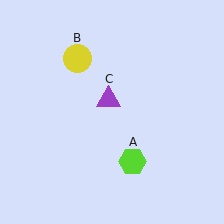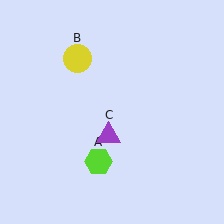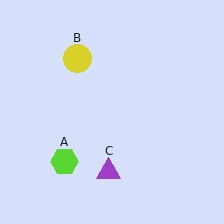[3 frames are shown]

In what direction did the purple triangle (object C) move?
The purple triangle (object C) moved down.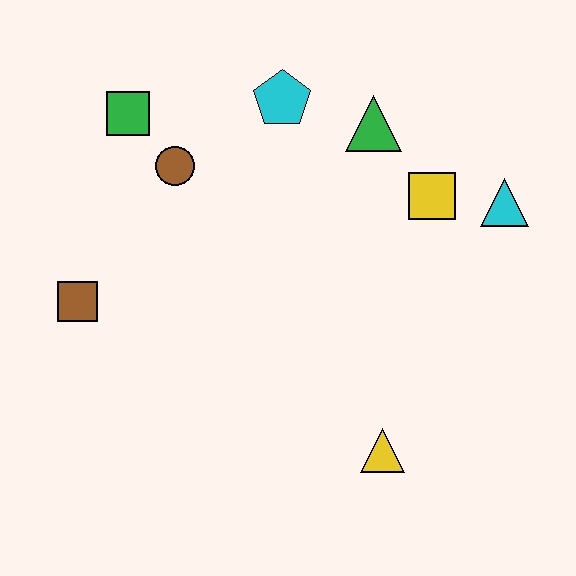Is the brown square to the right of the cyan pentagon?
No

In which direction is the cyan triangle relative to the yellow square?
The cyan triangle is to the right of the yellow square.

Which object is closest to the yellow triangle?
The yellow square is closest to the yellow triangle.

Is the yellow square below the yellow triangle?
No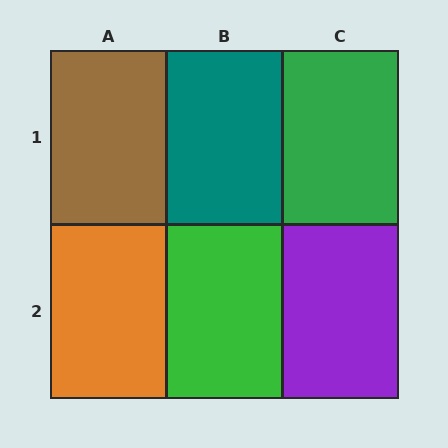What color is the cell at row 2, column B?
Green.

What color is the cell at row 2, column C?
Purple.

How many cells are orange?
1 cell is orange.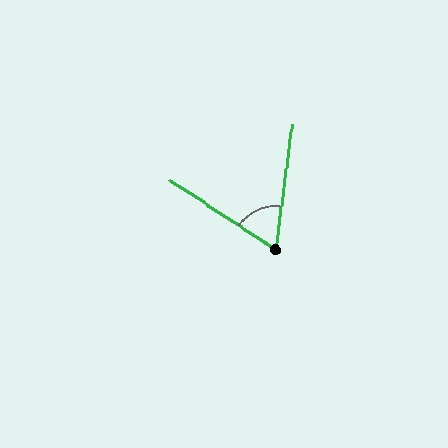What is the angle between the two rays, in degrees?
Approximately 64 degrees.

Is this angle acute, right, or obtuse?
It is acute.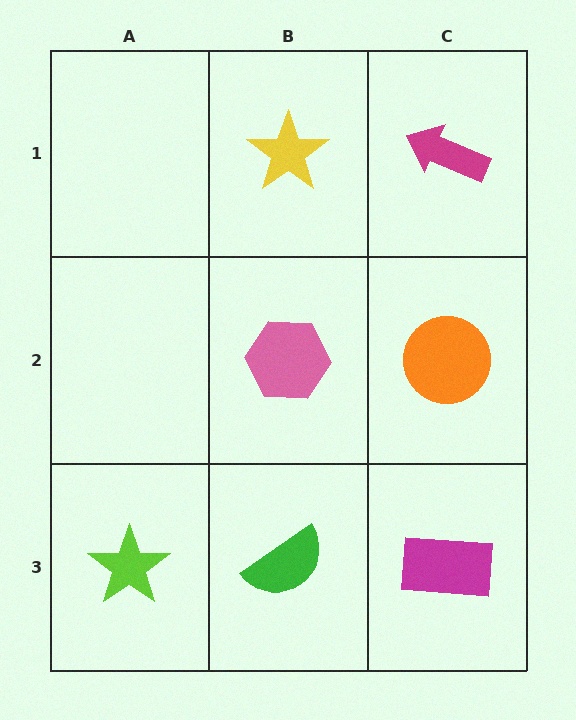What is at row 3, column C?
A magenta rectangle.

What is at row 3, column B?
A green semicircle.